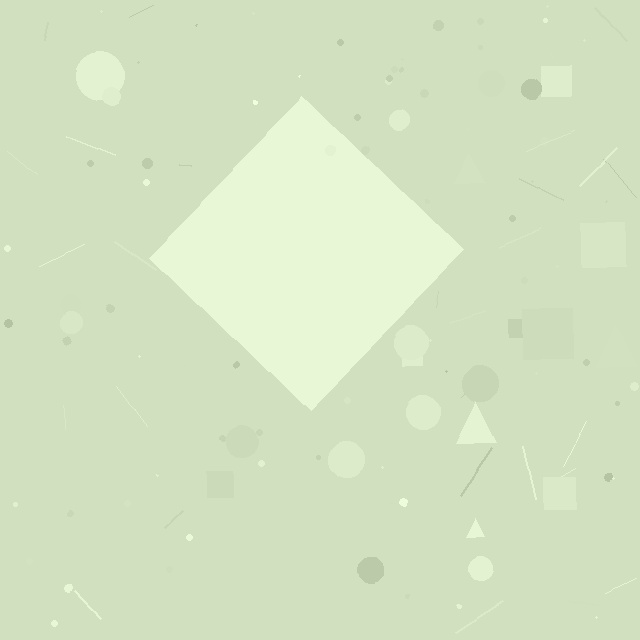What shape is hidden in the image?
A diamond is hidden in the image.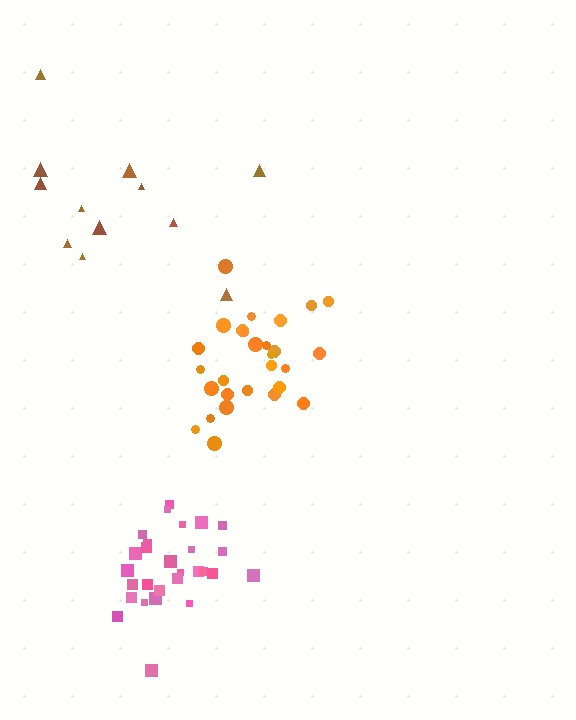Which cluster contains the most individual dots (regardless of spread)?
Orange (29).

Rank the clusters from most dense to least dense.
pink, orange, brown.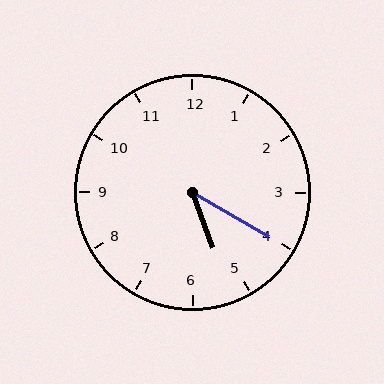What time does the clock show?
5:20.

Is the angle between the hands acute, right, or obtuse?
It is acute.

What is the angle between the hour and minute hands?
Approximately 40 degrees.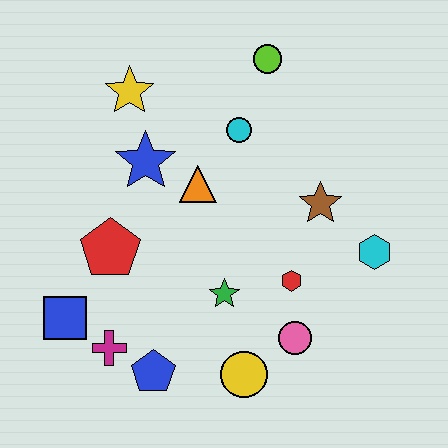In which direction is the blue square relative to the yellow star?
The blue square is below the yellow star.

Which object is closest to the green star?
The red hexagon is closest to the green star.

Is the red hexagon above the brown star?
No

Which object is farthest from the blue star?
The cyan hexagon is farthest from the blue star.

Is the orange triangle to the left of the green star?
Yes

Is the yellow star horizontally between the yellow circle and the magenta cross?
Yes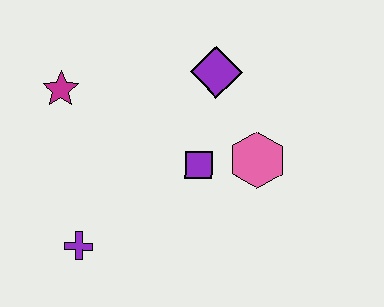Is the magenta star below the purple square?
No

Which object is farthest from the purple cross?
The purple diamond is farthest from the purple cross.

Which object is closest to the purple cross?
The purple square is closest to the purple cross.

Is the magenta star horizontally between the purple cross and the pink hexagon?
No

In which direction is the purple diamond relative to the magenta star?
The purple diamond is to the right of the magenta star.